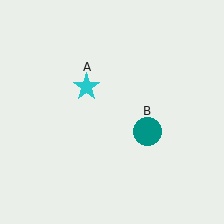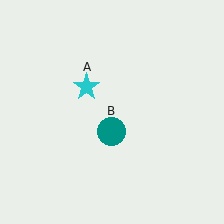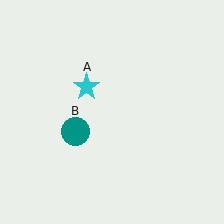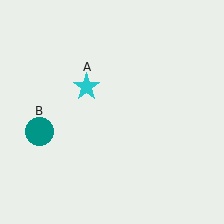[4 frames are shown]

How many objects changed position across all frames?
1 object changed position: teal circle (object B).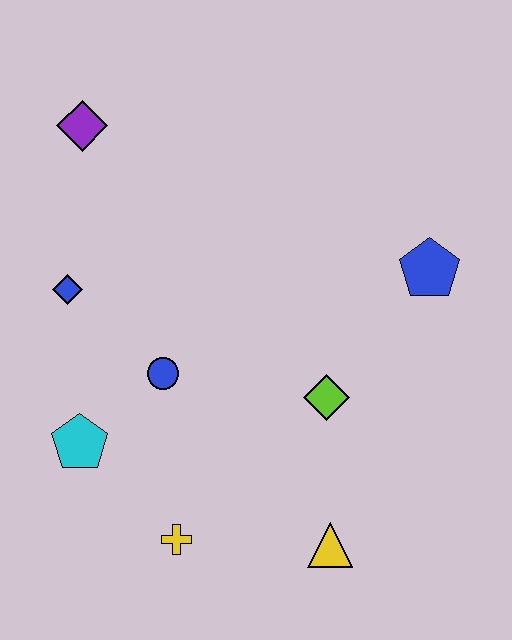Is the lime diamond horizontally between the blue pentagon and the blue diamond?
Yes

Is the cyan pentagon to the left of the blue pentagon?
Yes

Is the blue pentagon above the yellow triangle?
Yes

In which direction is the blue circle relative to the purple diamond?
The blue circle is below the purple diamond.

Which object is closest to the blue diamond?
The blue circle is closest to the blue diamond.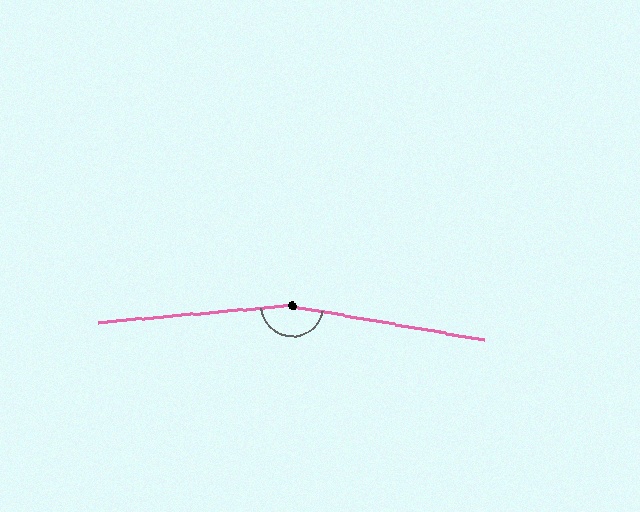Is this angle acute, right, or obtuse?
It is obtuse.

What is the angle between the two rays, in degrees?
Approximately 165 degrees.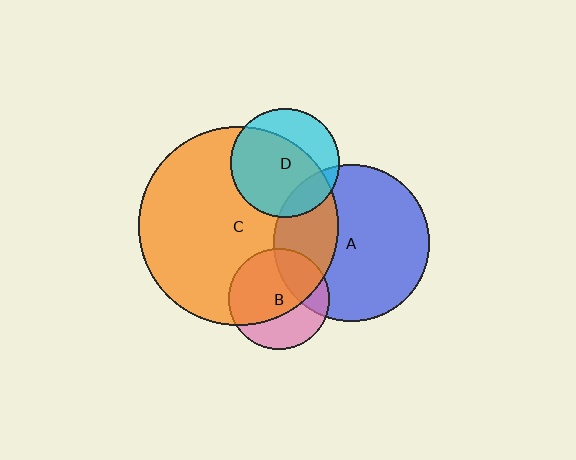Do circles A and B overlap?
Yes.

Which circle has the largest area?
Circle C (orange).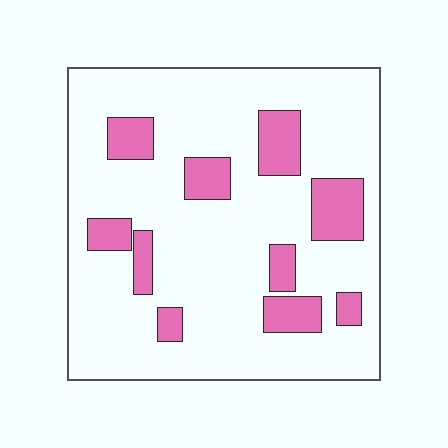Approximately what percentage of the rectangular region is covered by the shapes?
Approximately 20%.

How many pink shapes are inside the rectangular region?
10.